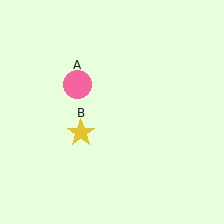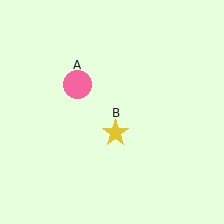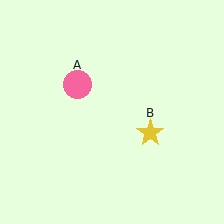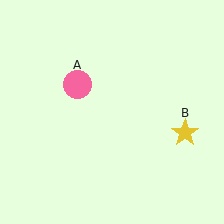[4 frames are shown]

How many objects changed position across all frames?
1 object changed position: yellow star (object B).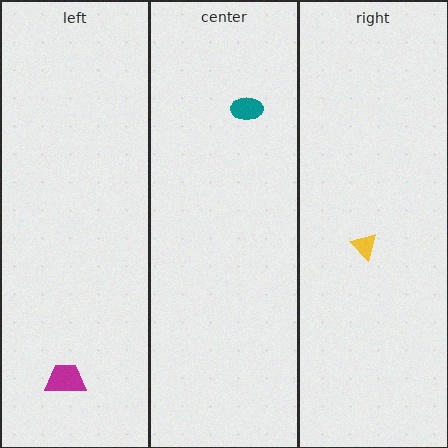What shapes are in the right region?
The yellow triangle.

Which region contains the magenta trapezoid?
The left region.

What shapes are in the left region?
The magenta trapezoid.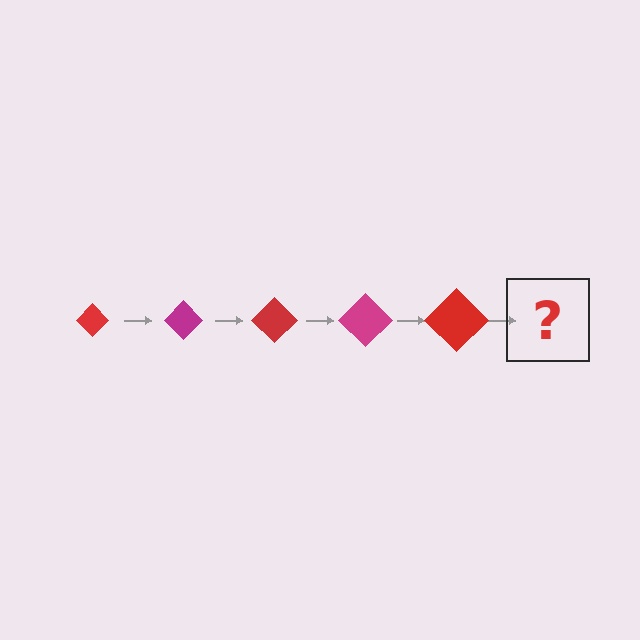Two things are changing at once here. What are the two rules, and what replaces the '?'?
The two rules are that the diamond grows larger each step and the color cycles through red and magenta. The '?' should be a magenta diamond, larger than the previous one.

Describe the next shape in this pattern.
It should be a magenta diamond, larger than the previous one.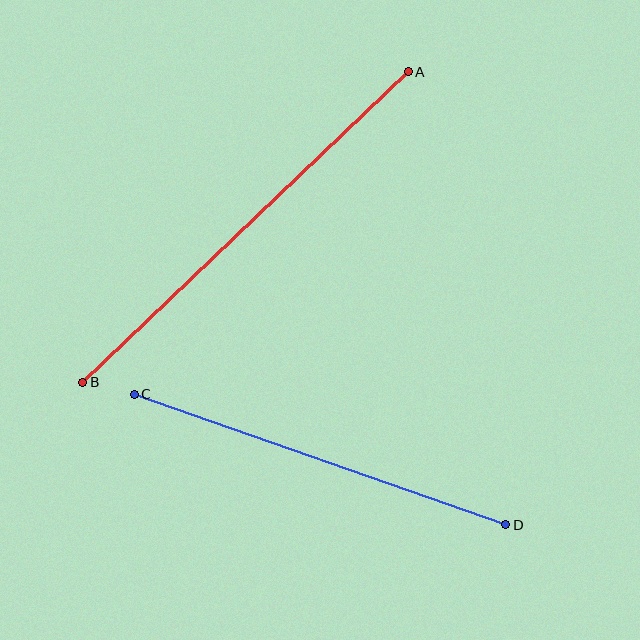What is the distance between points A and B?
The distance is approximately 450 pixels.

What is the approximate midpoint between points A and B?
The midpoint is at approximately (245, 227) pixels.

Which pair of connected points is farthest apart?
Points A and B are farthest apart.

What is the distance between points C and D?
The distance is approximately 394 pixels.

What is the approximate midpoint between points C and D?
The midpoint is at approximately (320, 460) pixels.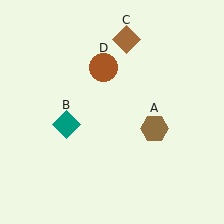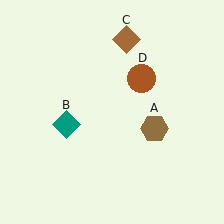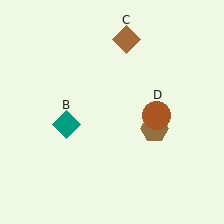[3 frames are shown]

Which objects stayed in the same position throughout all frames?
Brown hexagon (object A) and teal diamond (object B) and brown diamond (object C) remained stationary.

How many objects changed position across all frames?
1 object changed position: brown circle (object D).